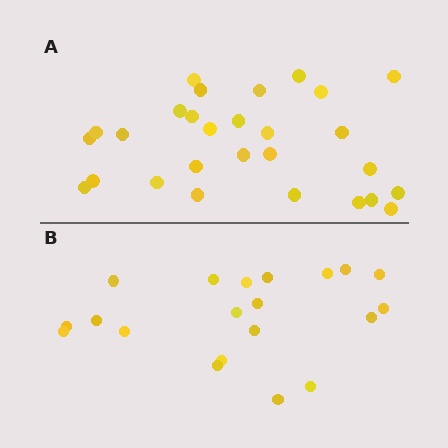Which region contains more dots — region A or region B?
Region A (the top region) has more dots.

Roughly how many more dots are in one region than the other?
Region A has roughly 8 or so more dots than region B.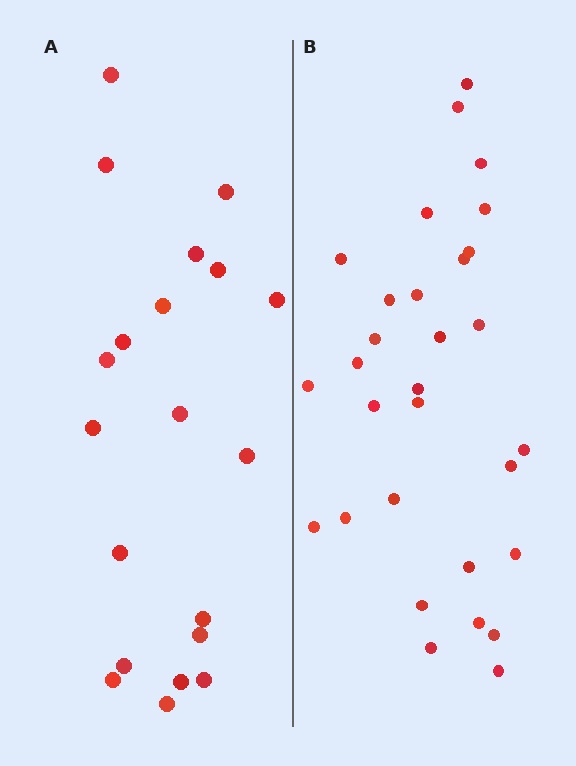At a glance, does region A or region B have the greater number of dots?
Region B (the right region) has more dots.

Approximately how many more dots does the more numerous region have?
Region B has roughly 10 or so more dots than region A.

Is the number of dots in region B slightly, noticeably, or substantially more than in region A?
Region B has substantially more. The ratio is roughly 1.5 to 1.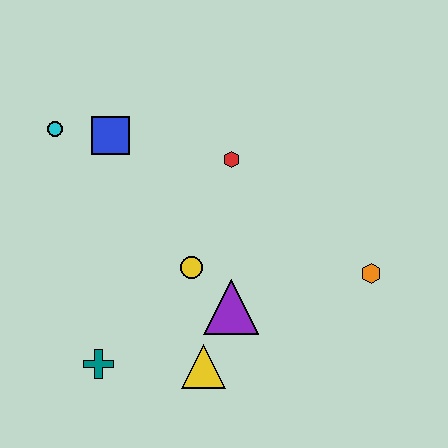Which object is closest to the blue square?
The cyan circle is closest to the blue square.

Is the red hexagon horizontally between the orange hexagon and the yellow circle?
Yes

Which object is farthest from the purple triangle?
The cyan circle is farthest from the purple triangle.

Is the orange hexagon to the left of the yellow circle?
No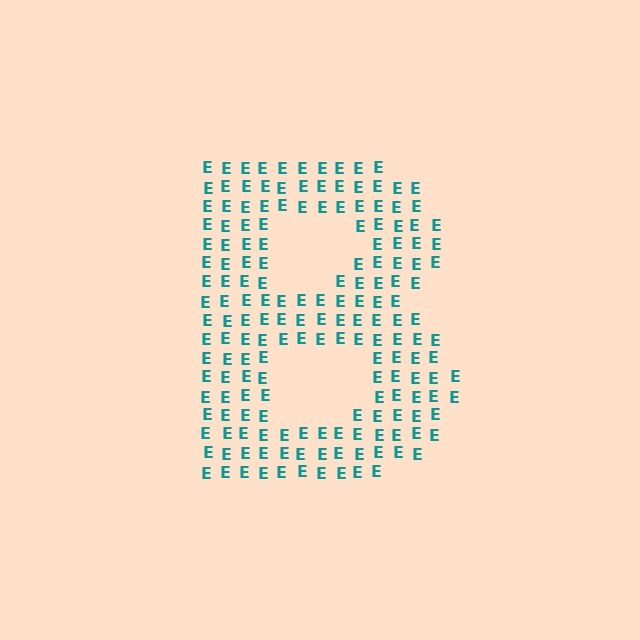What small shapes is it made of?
It is made of small letter E's.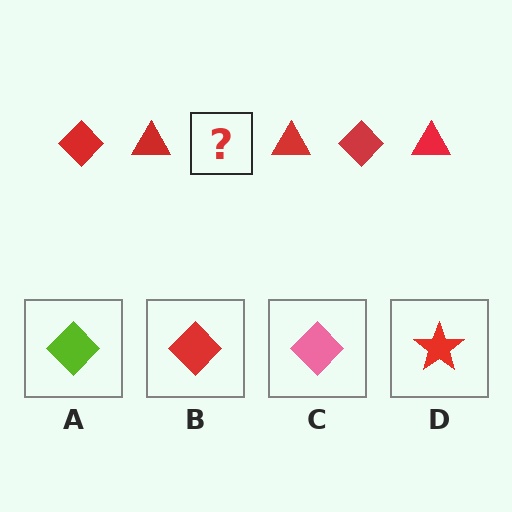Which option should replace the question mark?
Option B.